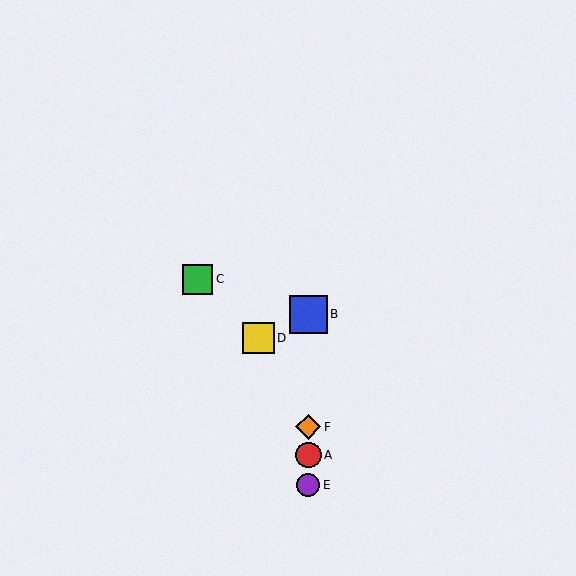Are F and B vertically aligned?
Yes, both are at x≈308.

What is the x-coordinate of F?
Object F is at x≈308.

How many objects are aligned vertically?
4 objects (A, B, E, F) are aligned vertically.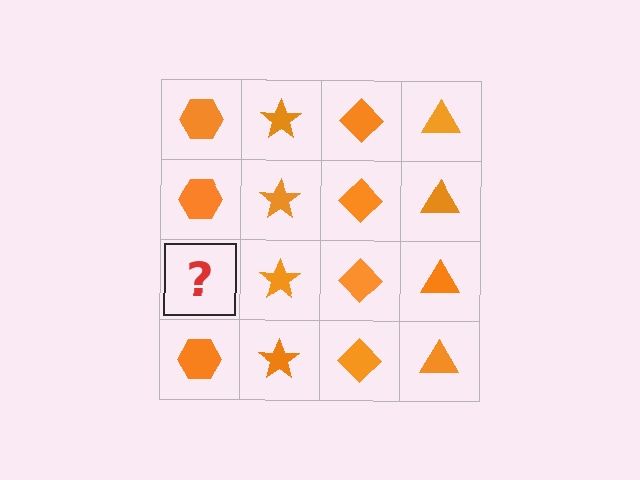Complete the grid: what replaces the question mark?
The question mark should be replaced with an orange hexagon.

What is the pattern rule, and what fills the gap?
The rule is that each column has a consistent shape. The gap should be filled with an orange hexagon.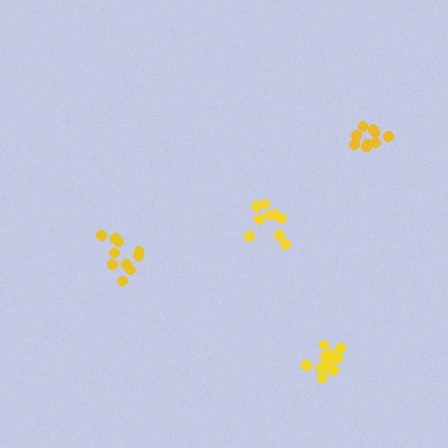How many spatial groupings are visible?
There are 4 spatial groupings.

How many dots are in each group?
Group 1: 9 dots, Group 2: 10 dots, Group 3: 12 dots, Group 4: 9 dots (40 total).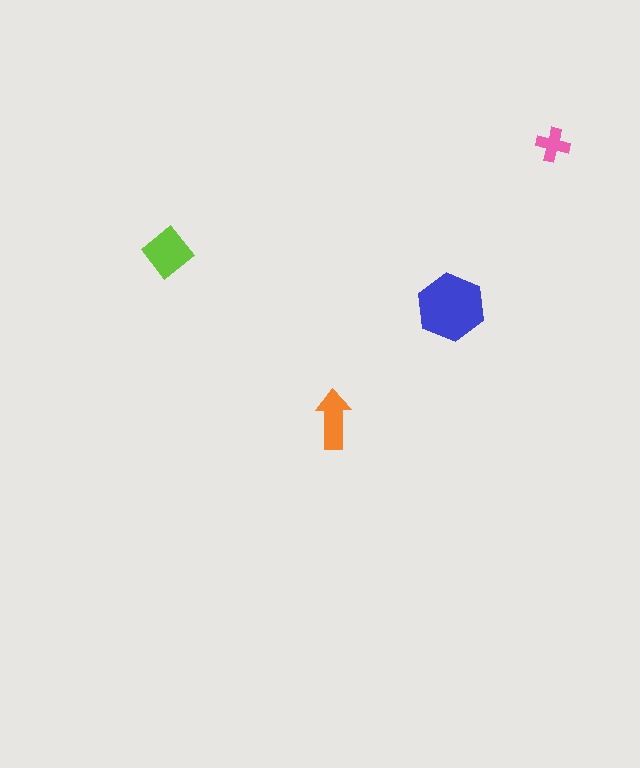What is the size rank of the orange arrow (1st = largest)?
3rd.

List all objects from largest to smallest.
The blue hexagon, the lime diamond, the orange arrow, the pink cross.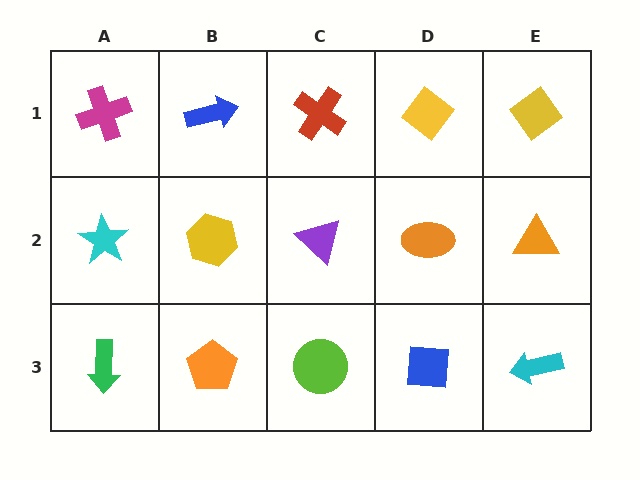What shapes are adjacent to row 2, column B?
A blue arrow (row 1, column B), an orange pentagon (row 3, column B), a cyan star (row 2, column A), a purple triangle (row 2, column C).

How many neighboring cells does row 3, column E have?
2.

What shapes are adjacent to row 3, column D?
An orange ellipse (row 2, column D), a lime circle (row 3, column C), a cyan arrow (row 3, column E).